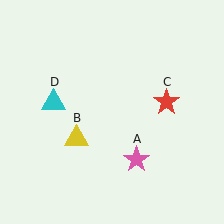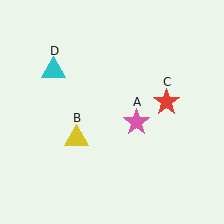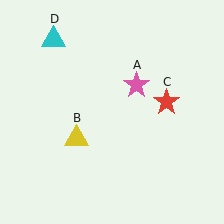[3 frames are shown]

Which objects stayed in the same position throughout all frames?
Yellow triangle (object B) and red star (object C) remained stationary.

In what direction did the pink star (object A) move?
The pink star (object A) moved up.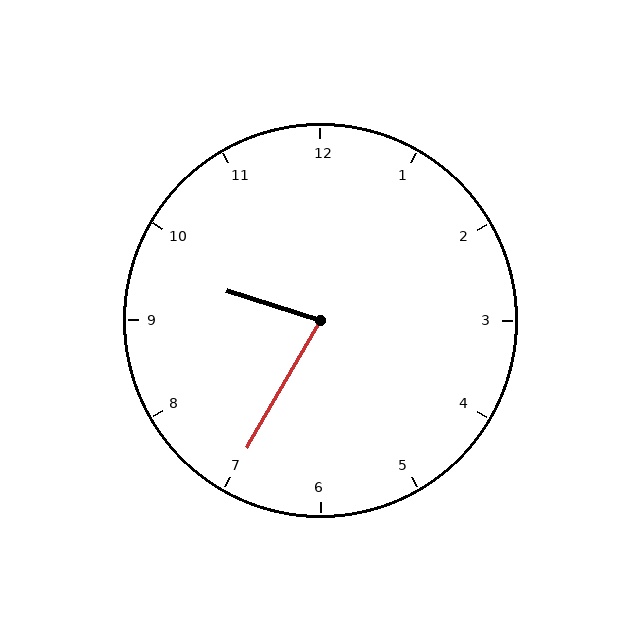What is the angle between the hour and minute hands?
Approximately 78 degrees.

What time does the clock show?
9:35.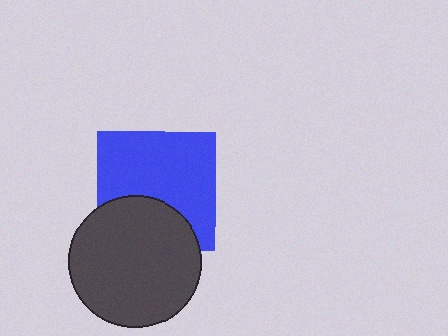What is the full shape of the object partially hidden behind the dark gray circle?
The partially hidden object is a blue square.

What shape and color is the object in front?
The object in front is a dark gray circle.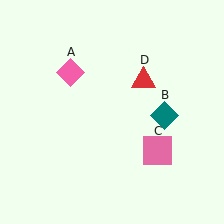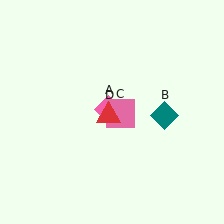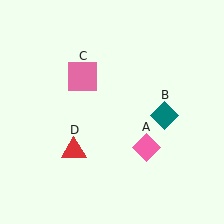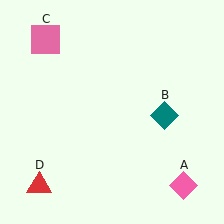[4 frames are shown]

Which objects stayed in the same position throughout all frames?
Teal diamond (object B) remained stationary.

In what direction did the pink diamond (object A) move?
The pink diamond (object A) moved down and to the right.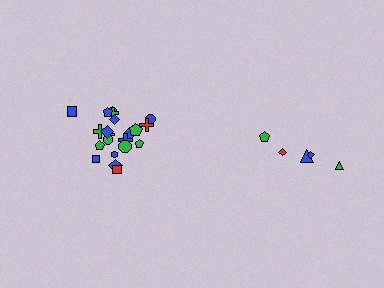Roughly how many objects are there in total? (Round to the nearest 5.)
Roughly 25 objects in total.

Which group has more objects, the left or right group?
The left group.